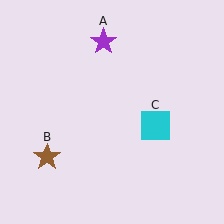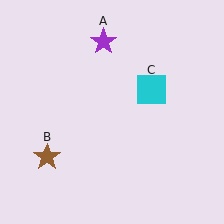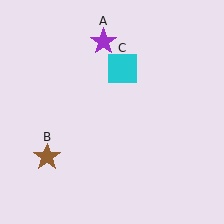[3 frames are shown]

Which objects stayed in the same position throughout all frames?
Purple star (object A) and brown star (object B) remained stationary.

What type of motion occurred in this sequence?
The cyan square (object C) rotated counterclockwise around the center of the scene.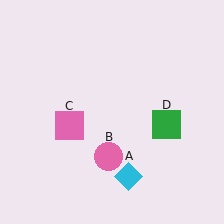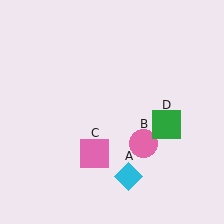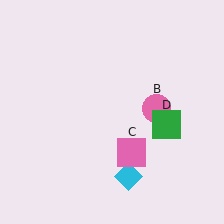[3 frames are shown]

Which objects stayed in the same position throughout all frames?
Cyan diamond (object A) and green square (object D) remained stationary.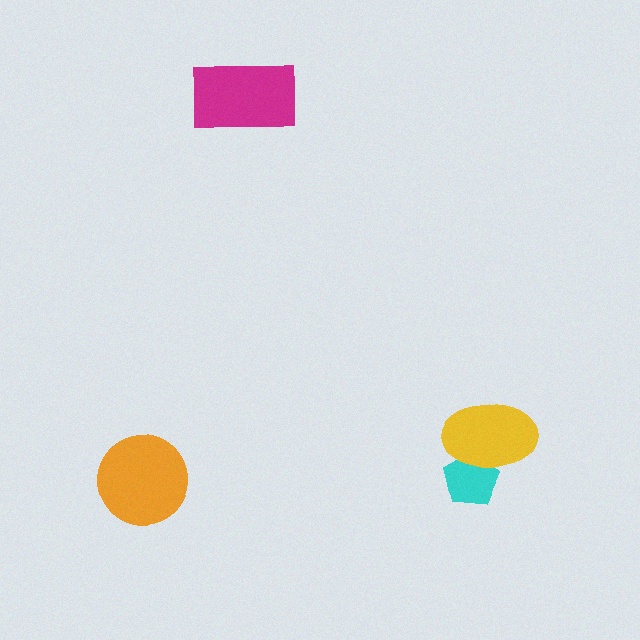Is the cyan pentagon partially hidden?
Yes, it is partially covered by another shape.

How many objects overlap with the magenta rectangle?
0 objects overlap with the magenta rectangle.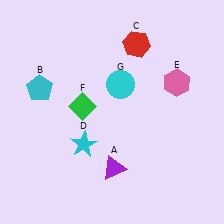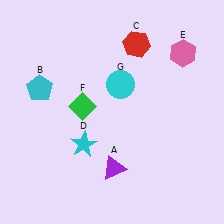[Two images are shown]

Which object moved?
The pink hexagon (E) moved up.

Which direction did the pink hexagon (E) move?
The pink hexagon (E) moved up.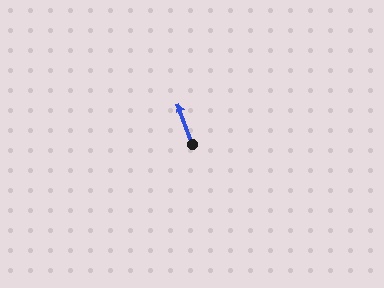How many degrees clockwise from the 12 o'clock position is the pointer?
Approximately 340 degrees.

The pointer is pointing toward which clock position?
Roughly 11 o'clock.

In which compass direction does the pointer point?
North.